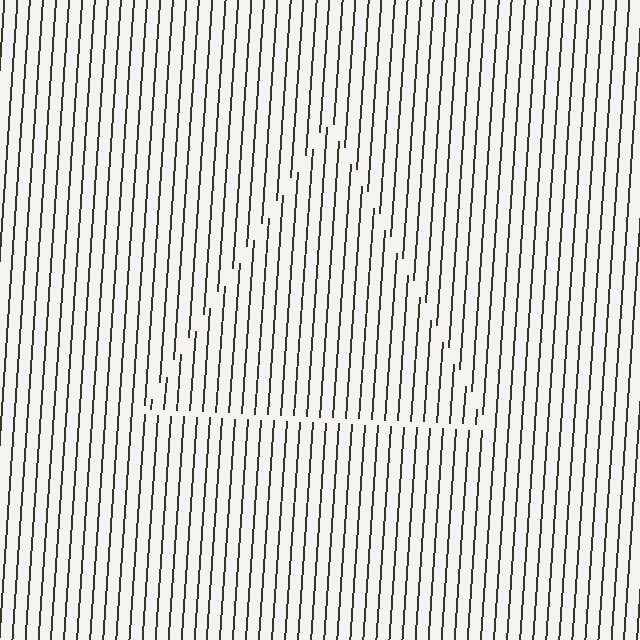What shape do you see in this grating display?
An illusory triangle. The interior of the shape contains the same grating, shifted by half a period — the contour is defined by the phase discontinuity where line-ends from the inner and outer gratings abut.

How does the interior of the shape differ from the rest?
The interior of the shape contains the same grating, shifted by half a period — the contour is defined by the phase discontinuity where line-ends from the inner and outer gratings abut.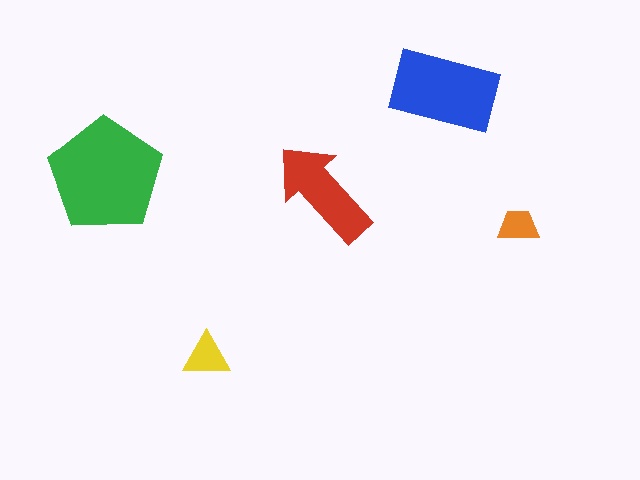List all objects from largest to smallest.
The green pentagon, the blue rectangle, the red arrow, the yellow triangle, the orange trapezoid.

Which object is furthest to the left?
The green pentagon is leftmost.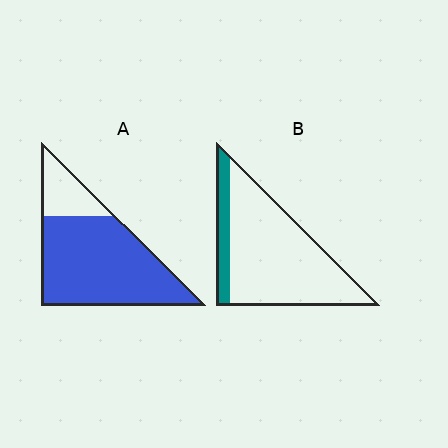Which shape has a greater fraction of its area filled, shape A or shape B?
Shape A.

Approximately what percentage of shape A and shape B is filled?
A is approximately 80% and B is approximately 15%.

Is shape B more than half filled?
No.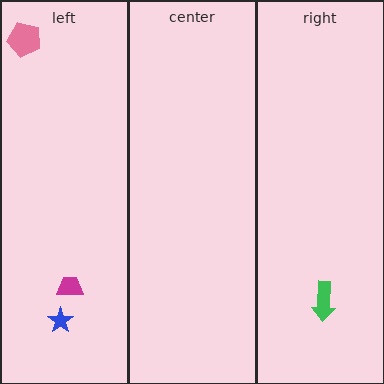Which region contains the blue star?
The left region.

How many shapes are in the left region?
3.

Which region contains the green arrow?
The right region.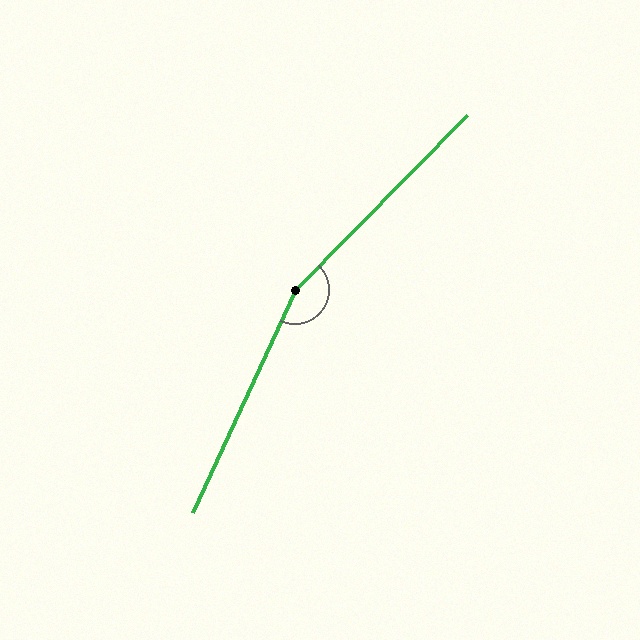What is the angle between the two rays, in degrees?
Approximately 160 degrees.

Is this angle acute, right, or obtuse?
It is obtuse.